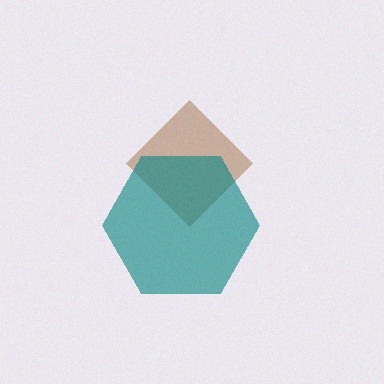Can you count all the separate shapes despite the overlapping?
Yes, there are 2 separate shapes.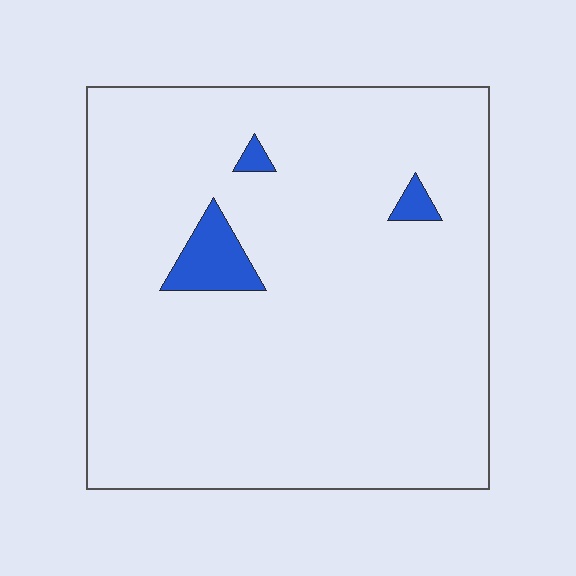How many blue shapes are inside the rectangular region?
3.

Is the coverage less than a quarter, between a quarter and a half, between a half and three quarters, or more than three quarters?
Less than a quarter.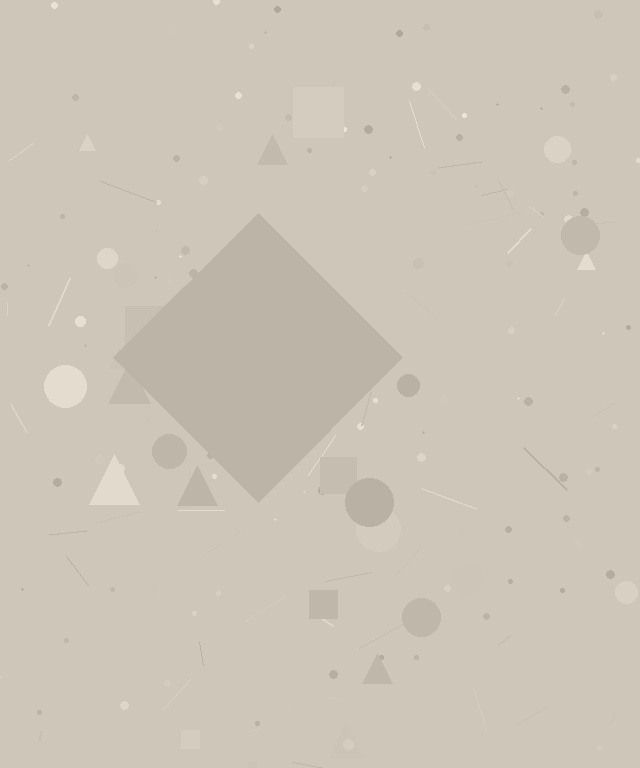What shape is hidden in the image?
A diamond is hidden in the image.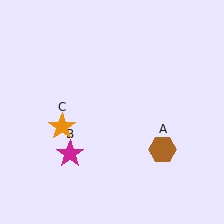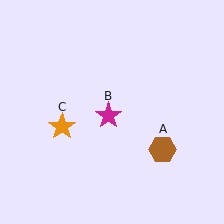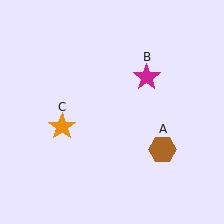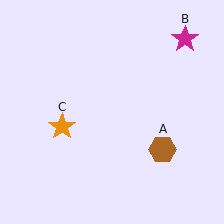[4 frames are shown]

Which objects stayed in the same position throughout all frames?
Brown hexagon (object A) and orange star (object C) remained stationary.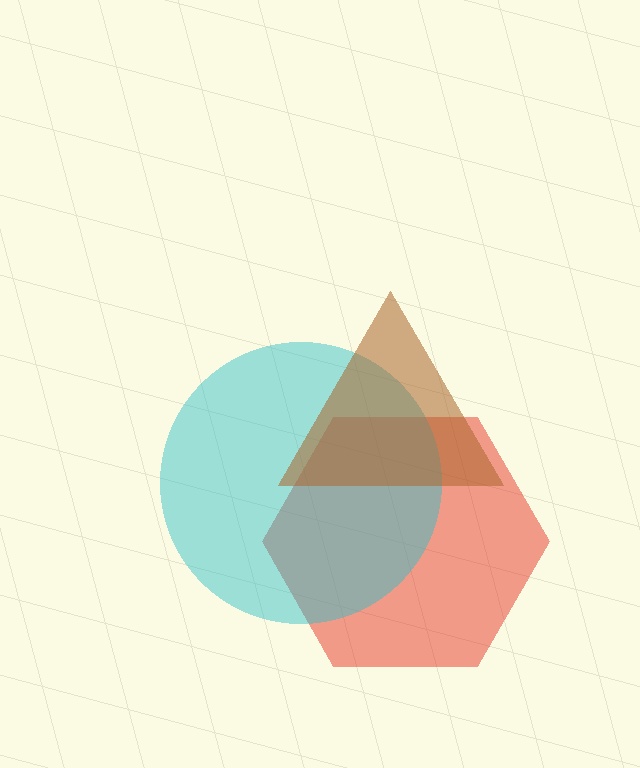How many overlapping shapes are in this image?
There are 3 overlapping shapes in the image.